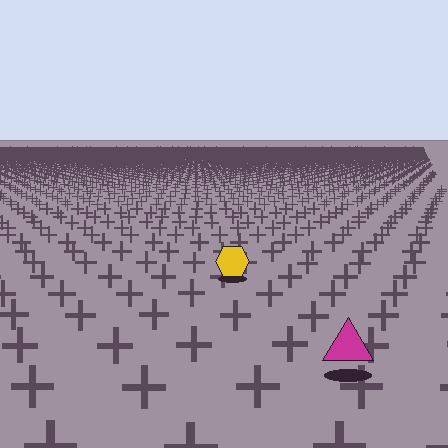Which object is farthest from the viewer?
The yellow hexagon is farthest from the viewer. It appears smaller and the ground texture around it is denser.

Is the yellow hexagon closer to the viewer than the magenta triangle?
No. The magenta triangle is closer — you can tell from the texture gradient: the ground texture is coarser near it.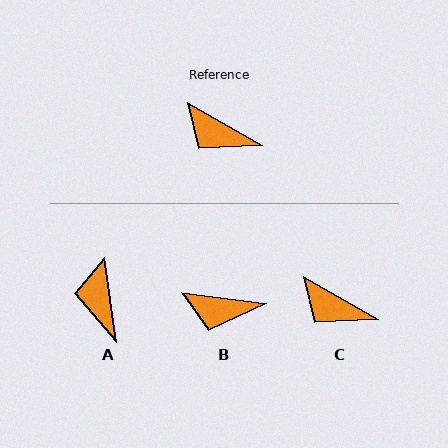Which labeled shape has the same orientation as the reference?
C.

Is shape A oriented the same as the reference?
No, it is off by about 52 degrees.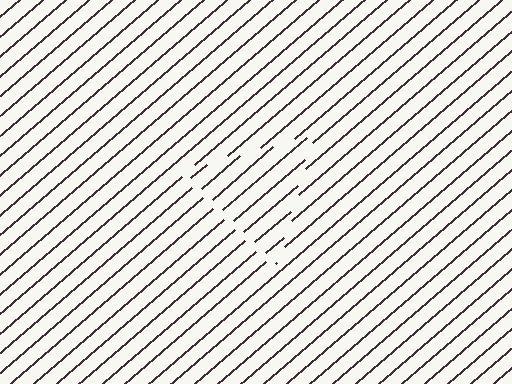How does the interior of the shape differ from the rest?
The interior of the shape contains the same grating, shifted by half a period — the contour is defined by the phase discontinuity where line-ends from the inner and outer gratings abut.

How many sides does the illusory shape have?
3 sides — the line-ends trace a triangle.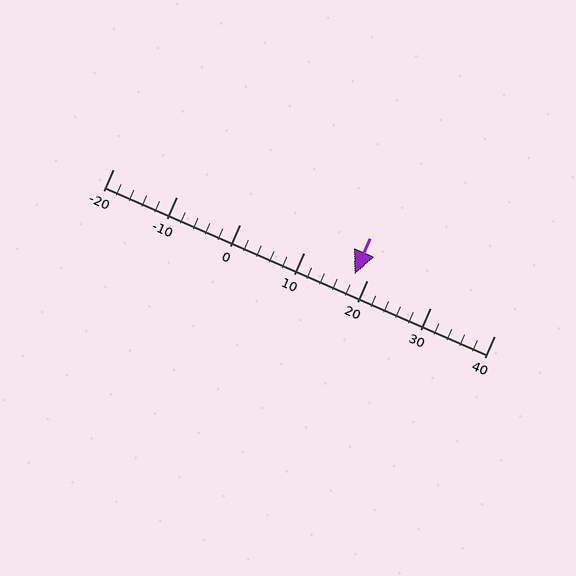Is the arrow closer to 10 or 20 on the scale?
The arrow is closer to 20.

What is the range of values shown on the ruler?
The ruler shows values from -20 to 40.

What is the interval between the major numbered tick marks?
The major tick marks are spaced 10 units apart.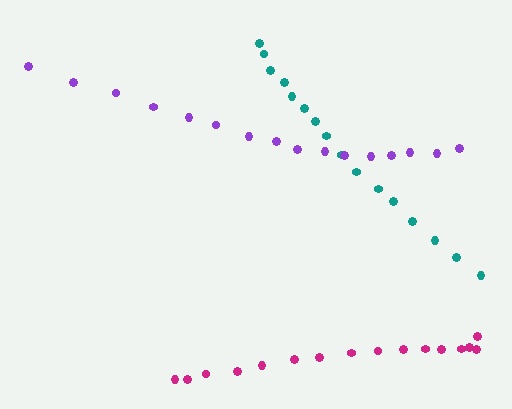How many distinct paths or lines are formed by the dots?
There are 3 distinct paths.